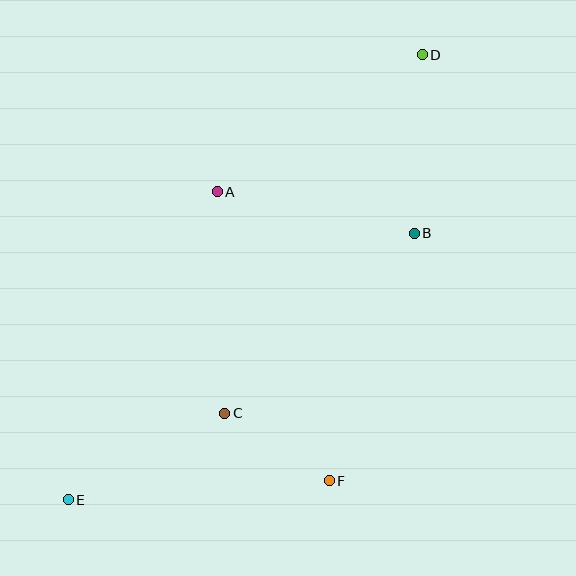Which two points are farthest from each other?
Points D and E are farthest from each other.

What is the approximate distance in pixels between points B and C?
The distance between B and C is approximately 261 pixels.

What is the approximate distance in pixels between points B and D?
The distance between B and D is approximately 178 pixels.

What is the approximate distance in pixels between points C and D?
The distance between C and D is approximately 409 pixels.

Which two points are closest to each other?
Points C and F are closest to each other.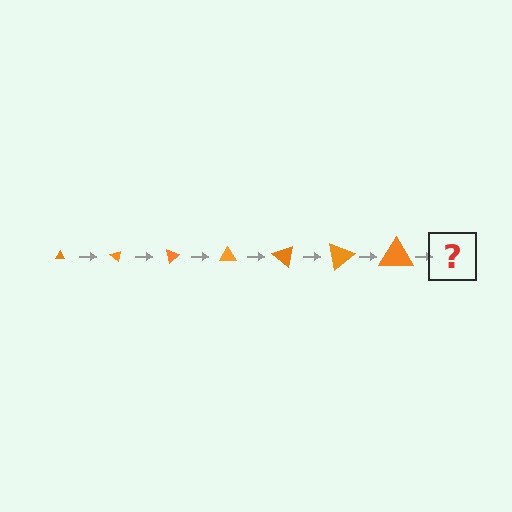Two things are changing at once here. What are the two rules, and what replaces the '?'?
The two rules are that the triangle grows larger each step and it rotates 40 degrees each step. The '?' should be a triangle, larger than the previous one and rotated 280 degrees from the start.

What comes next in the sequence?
The next element should be a triangle, larger than the previous one and rotated 280 degrees from the start.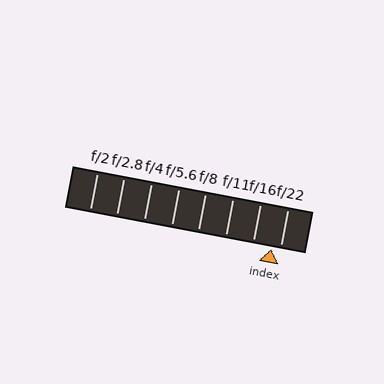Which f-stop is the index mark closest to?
The index mark is closest to f/22.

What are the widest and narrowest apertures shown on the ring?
The widest aperture shown is f/2 and the narrowest is f/22.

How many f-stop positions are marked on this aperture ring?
There are 8 f-stop positions marked.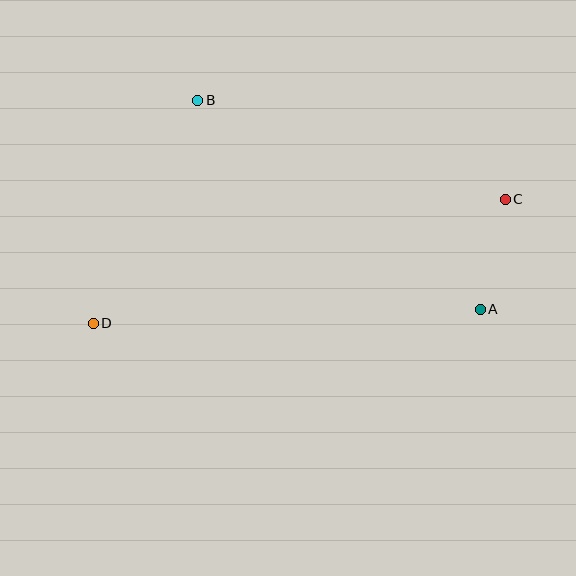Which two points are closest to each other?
Points A and C are closest to each other.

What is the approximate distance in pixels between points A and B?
The distance between A and B is approximately 351 pixels.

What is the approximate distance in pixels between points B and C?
The distance between B and C is approximately 323 pixels.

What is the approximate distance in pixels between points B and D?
The distance between B and D is approximately 246 pixels.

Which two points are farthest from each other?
Points C and D are farthest from each other.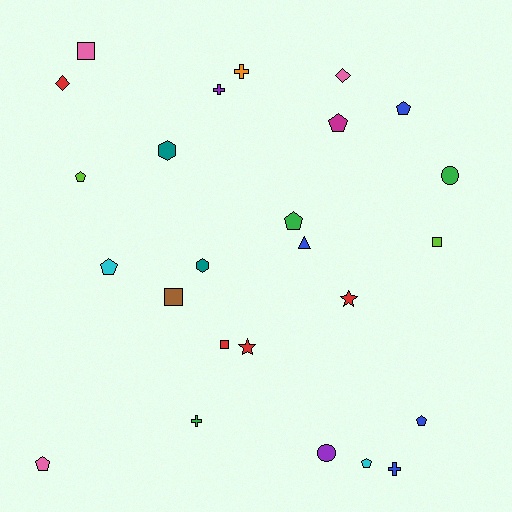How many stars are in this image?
There are 2 stars.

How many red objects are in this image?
There are 4 red objects.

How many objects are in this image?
There are 25 objects.